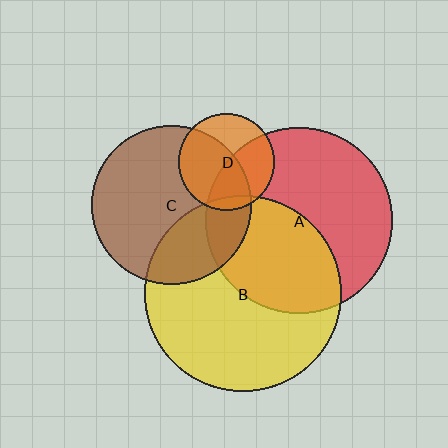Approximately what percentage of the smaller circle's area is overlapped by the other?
Approximately 45%.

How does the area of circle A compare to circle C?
Approximately 1.4 times.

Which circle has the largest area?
Circle B (yellow).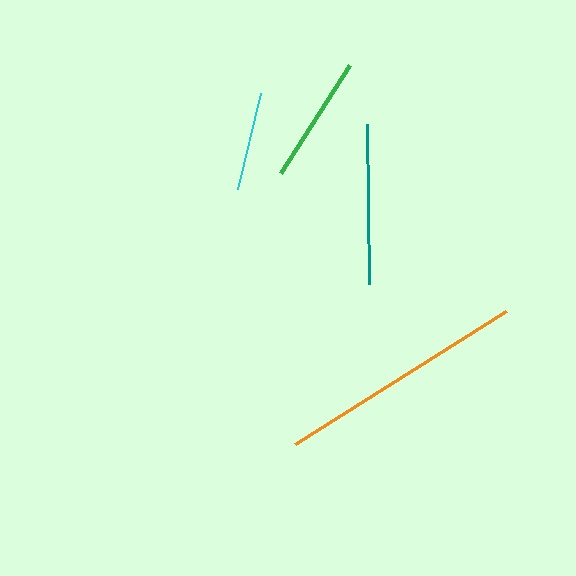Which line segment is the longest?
The orange line is the longest at approximately 249 pixels.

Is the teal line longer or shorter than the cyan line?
The teal line is longer than the cyan line.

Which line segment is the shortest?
The cyan line is the shortest at approximately 98 pixels.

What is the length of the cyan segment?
The cyan segment is approximately 98 pixels long.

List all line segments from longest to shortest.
From longest to shortest: orange, teal, green, cyan.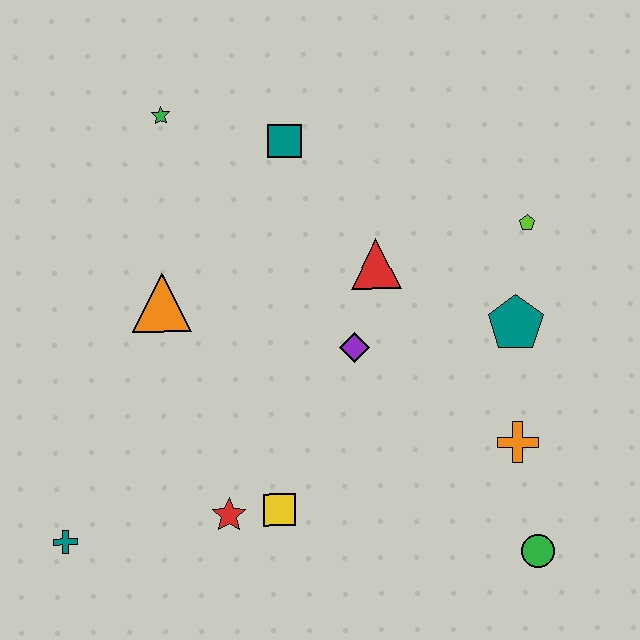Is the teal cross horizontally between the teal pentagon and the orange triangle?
No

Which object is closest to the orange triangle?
The green star is closest to the orange triangle.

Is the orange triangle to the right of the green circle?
No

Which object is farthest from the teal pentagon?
The teal cross is farthest from the teal pentagon.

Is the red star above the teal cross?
Yes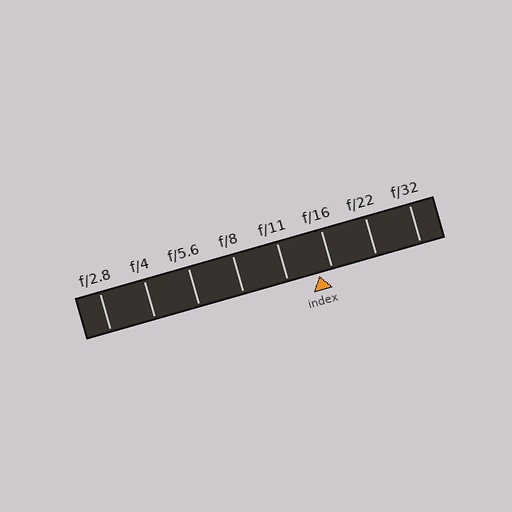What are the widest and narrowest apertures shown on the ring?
The widest aperture shown is f/2.8 and the narrowest is f/32.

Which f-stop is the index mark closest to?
The index mark is closest to f/16.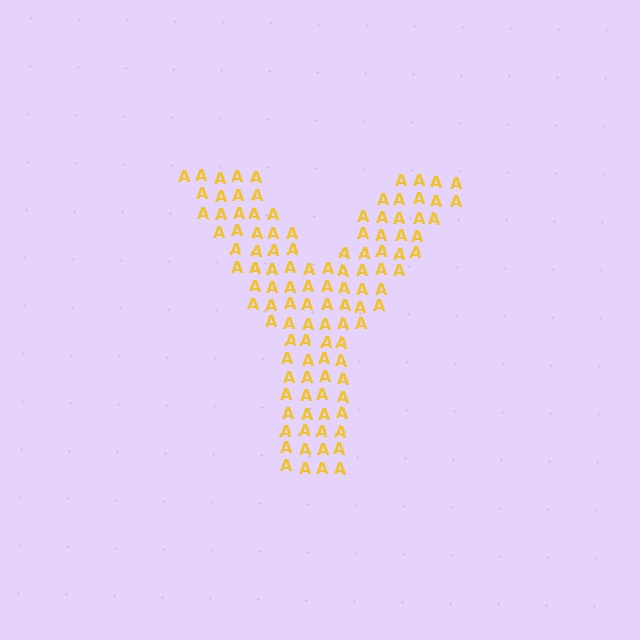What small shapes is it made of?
It is made of small letter A's.